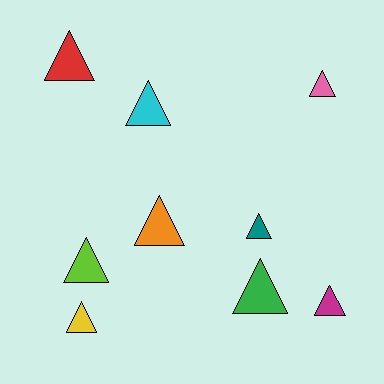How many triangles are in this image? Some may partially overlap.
There are 9 triangles.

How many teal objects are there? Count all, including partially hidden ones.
There is 1 teal object.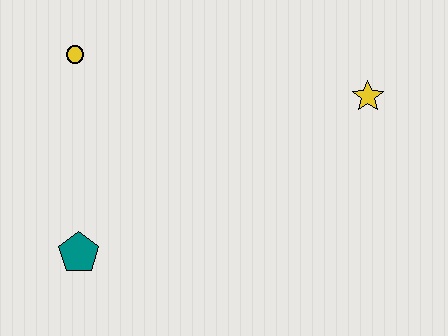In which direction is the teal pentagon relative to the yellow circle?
The teal pentagon is below the yellow circle.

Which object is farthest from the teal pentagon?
The yellow star is farthest from the teal pentagon.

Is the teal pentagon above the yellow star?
No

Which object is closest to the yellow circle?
The teal pentagon is closest to the yellow circle.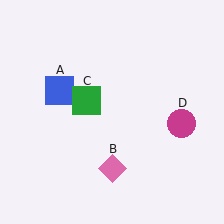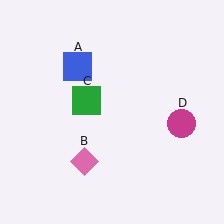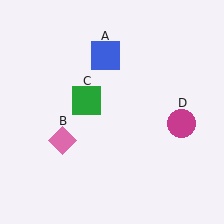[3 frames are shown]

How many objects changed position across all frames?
2 objects changed position: blue square (object A), pink diamond (object B).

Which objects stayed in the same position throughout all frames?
Green square (object C) and magenta circle (object D) remained stationary.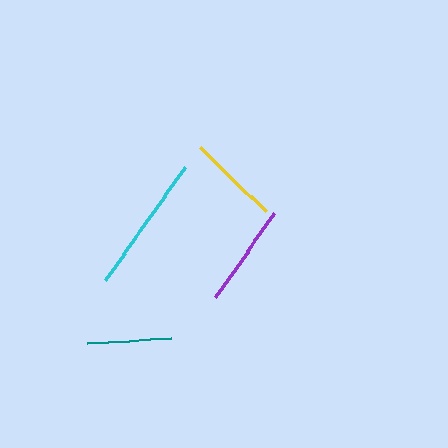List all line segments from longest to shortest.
From longest to shortest: cyan, purple, yellow, teal.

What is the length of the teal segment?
The teal segment is approximately 84 pixels long.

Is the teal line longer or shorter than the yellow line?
The yellow line is longer than the teal line.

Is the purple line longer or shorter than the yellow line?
The purple line is longer than the yellow line.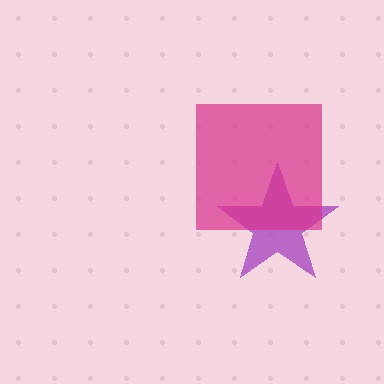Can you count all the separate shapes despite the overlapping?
Yes, there are 2 separate shapes.